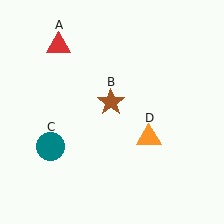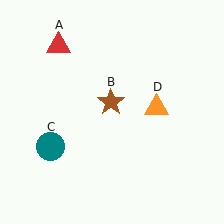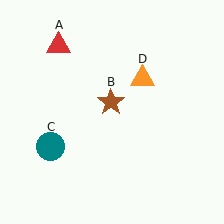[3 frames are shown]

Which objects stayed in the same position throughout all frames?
Red triangle (object A) and brown star (object B) and teal circle (object C) remained stationary.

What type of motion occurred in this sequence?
The orange triangle (object D) rotated counterclockwise around the center of the scene.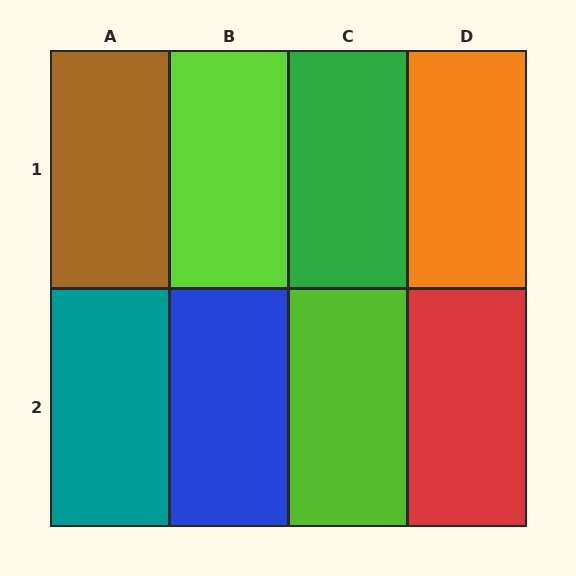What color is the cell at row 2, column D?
Red.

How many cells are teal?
1 cell is teal.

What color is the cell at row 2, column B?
Blue.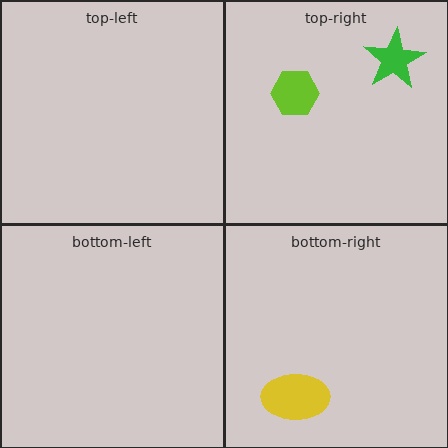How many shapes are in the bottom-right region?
1.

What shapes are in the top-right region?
The lime hexagon, the green star.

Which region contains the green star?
The top-right region.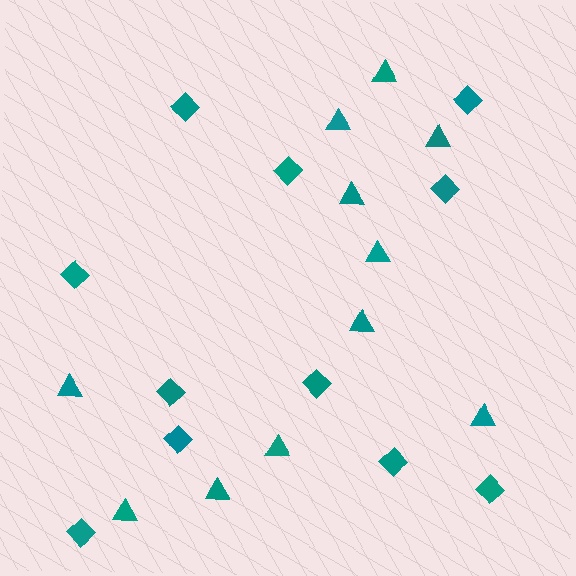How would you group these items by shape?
There are 2 groups: one group of triangles (11) and one group of diamonds (11).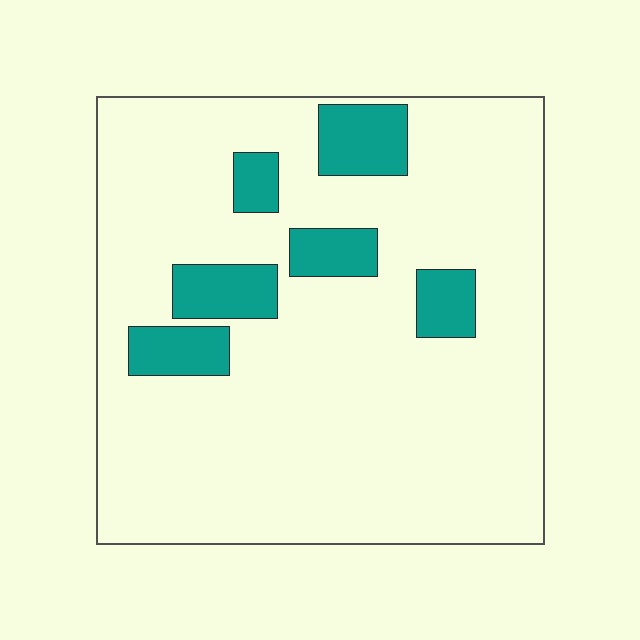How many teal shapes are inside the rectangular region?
6.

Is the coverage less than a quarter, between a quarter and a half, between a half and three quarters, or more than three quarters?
Less than a quarter.